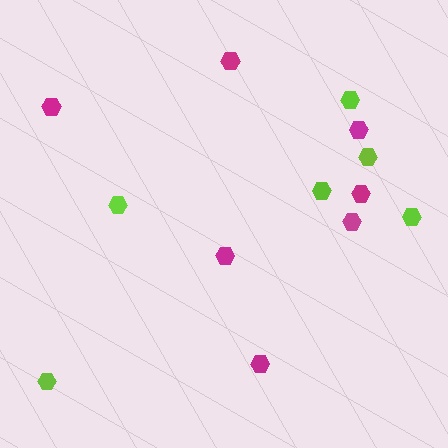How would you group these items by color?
There are 2 groups: one group of magenta hexagons (7) and one group of lime hexagons (6).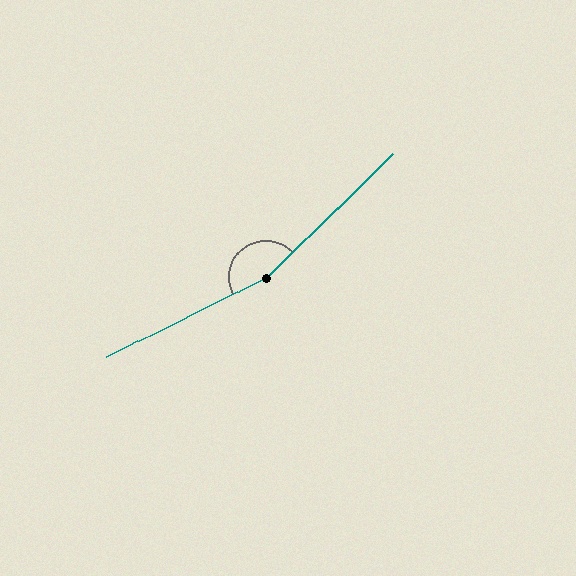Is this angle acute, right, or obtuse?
It is obtuse.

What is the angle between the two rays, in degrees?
Approximately 163 degrees.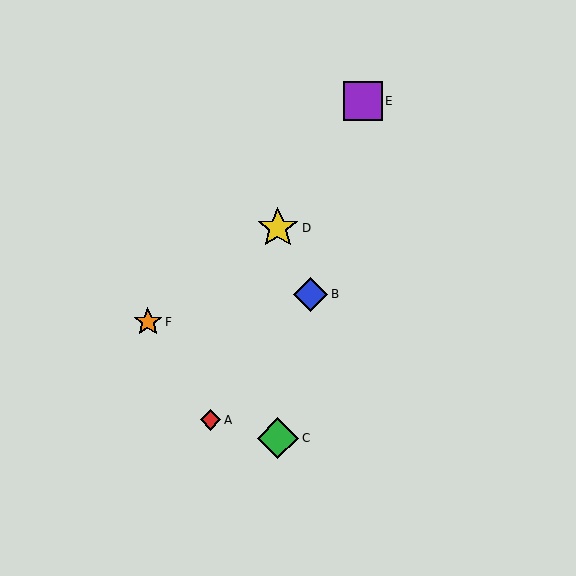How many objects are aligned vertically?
2 objects (C, D) are aligned vertically.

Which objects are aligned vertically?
Objects C, D are aligned vertically.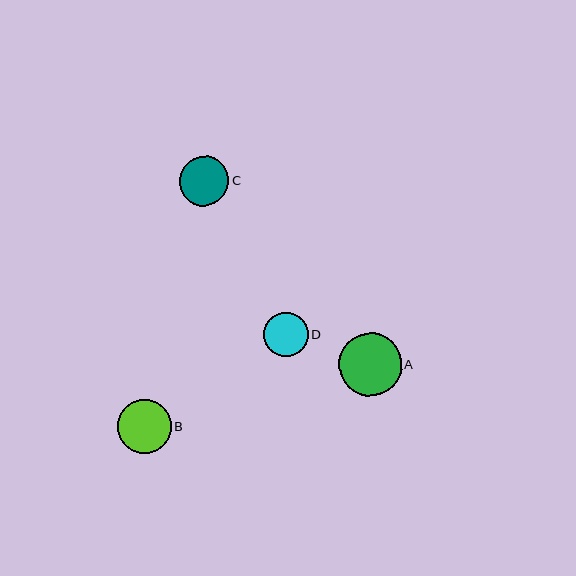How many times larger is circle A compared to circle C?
Circle A is approximately 1.3 times the size of circle C.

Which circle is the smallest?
Circle D is the smallest with a size of approximately 44 pixels.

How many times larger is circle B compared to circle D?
Circle B is approximately 1.2 times the size of circle D.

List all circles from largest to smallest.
From largest to smallest: A, B, C, D.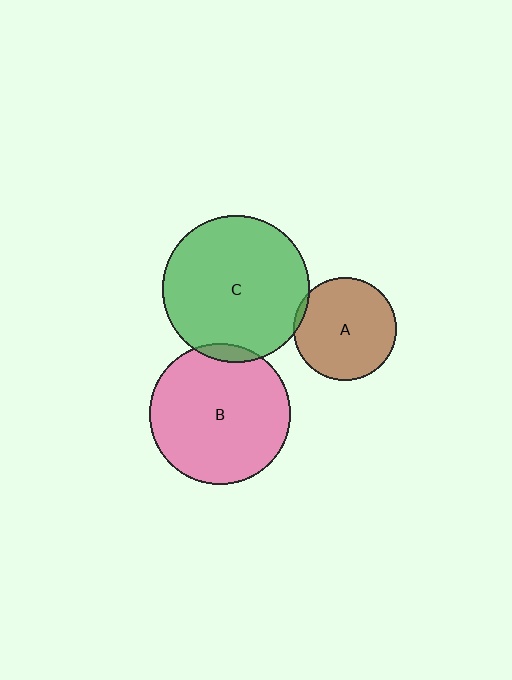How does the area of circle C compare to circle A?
Approximately 2.0 times.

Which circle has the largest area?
Circle C (green).